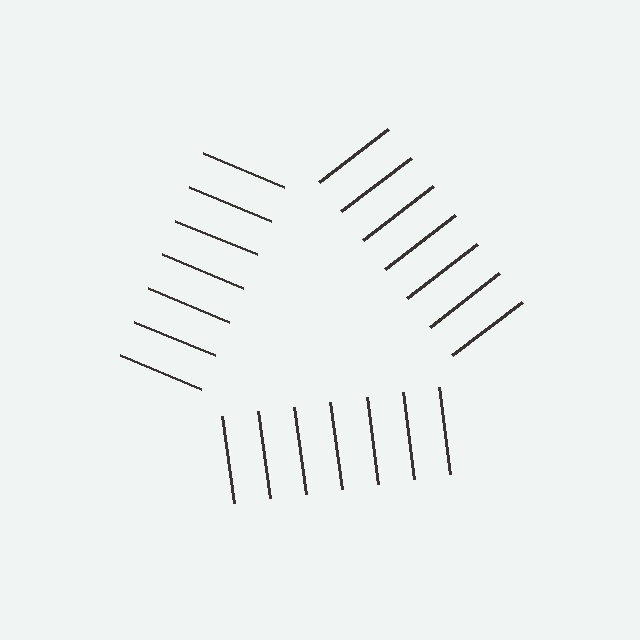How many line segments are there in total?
21 — 7 along each of the 3 edges.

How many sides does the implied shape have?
3 sides — the line-ends trace a triangle.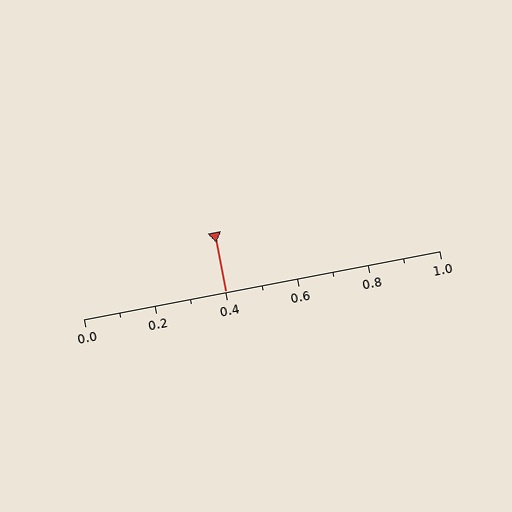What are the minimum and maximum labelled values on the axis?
The axis runs from 0.0 to 1.0.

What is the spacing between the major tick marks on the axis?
The major ticks are spaced 0.2 apart.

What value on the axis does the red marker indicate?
The marker indicates approximately 0.4.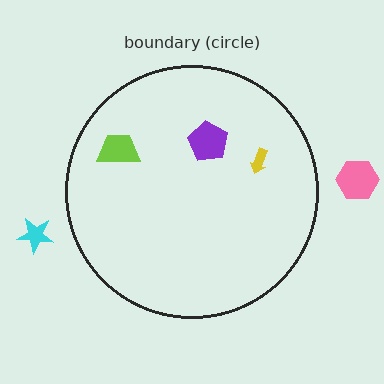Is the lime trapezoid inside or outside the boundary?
Inside.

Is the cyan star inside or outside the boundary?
Outside.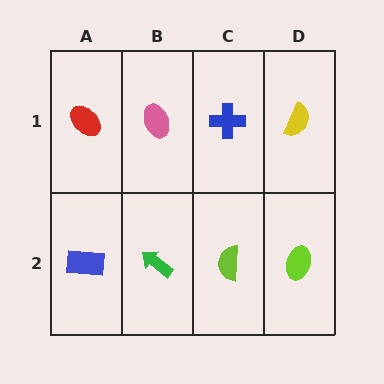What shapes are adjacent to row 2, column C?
A blue cross (row 1, column C), a green arrow (row 2, column B), a lime ellipse (row 2, column D).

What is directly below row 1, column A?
A blue rectangle.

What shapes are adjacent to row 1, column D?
A lime ellipse (row 2, column D), a blue cross (row 1, column C).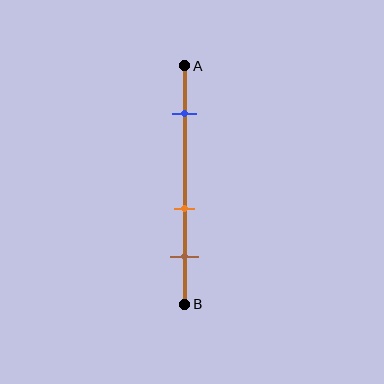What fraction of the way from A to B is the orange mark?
The orange mark is approximately 60% (0.6) of the way from A to B.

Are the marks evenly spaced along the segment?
No, the marks are not evenly spaced.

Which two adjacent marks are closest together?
The orange and brown marks are the closest adjacent pair.